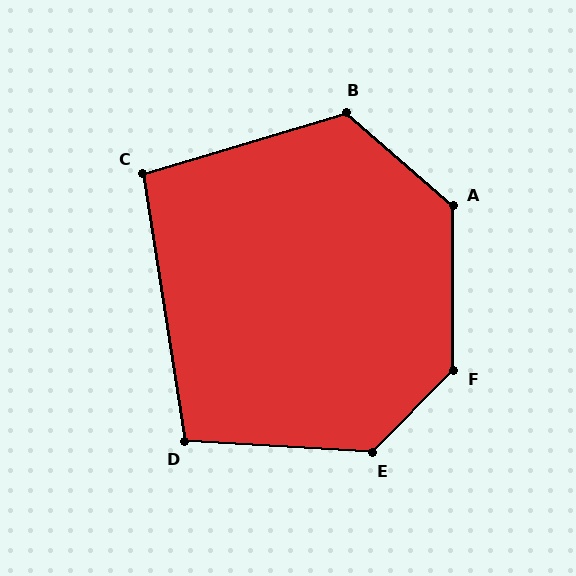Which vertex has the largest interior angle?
F, at approximately 135 degrees.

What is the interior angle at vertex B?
Approximately 122 degrees (obtuse).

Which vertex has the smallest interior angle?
C, at approximately 98 degrees.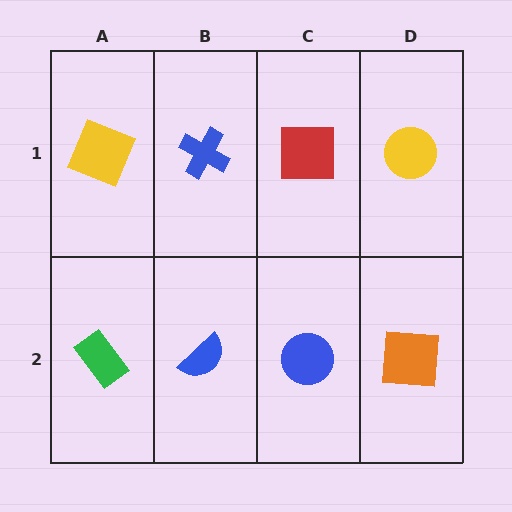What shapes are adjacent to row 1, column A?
A green rectangle (row 2, column A), a blue cross (row 1, column B).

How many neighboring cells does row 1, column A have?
2.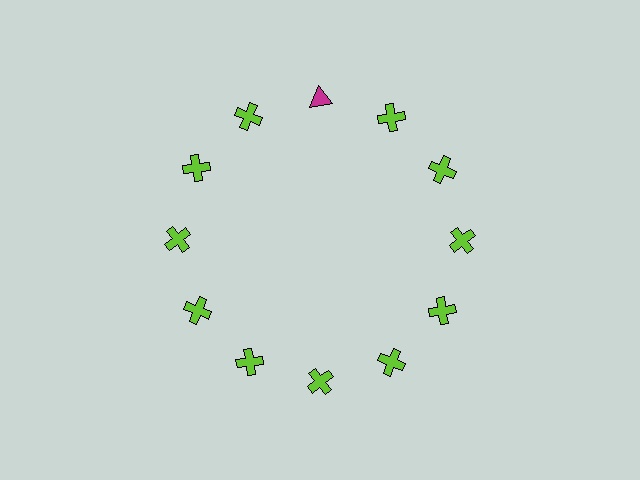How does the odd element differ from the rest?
It differs in both color (magenta instead of lime) and shape (triangle instead of cross).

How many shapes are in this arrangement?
There are 12 shapes arranged in a ring pattern.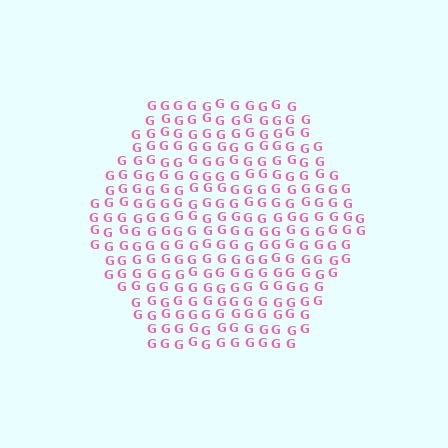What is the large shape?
The large shape is a hexagon.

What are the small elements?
The small elements are letter G's.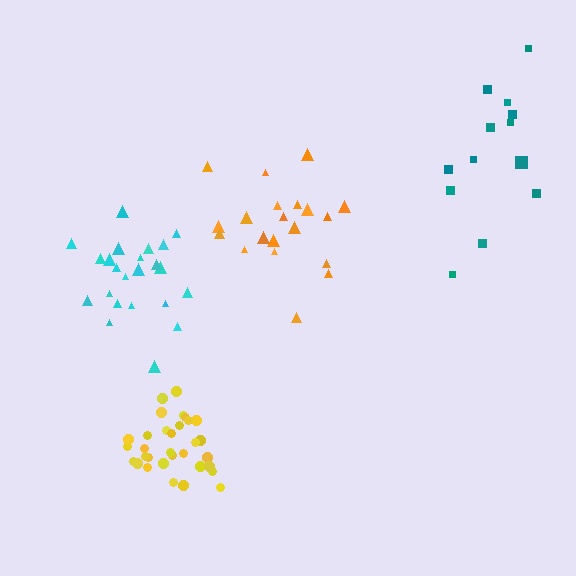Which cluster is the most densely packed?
Yellow.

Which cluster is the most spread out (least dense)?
Teal.